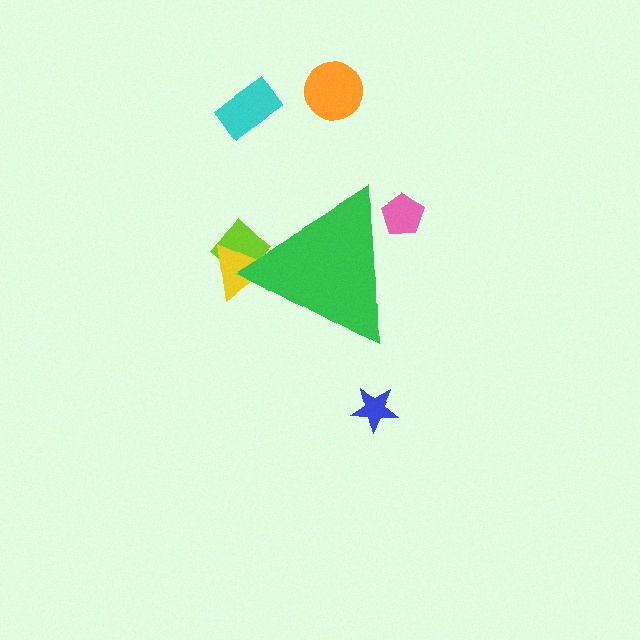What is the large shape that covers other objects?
A green triangle.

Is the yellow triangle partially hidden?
Yes, the yellow triangle is partially hidden behind the green triangle.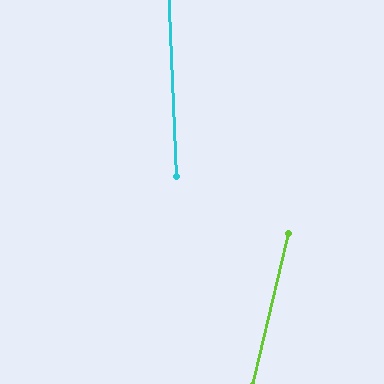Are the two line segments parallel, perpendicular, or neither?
Neither parallel nor perpendicular — they differ by about 16°.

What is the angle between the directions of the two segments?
Approximately 16 degrees.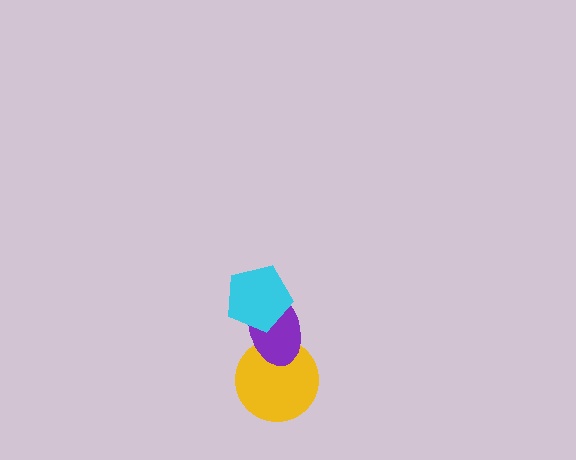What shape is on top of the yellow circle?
The purple ellipse is on top of the yellow circle.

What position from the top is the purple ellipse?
The purple ellipse is 2nd from the top.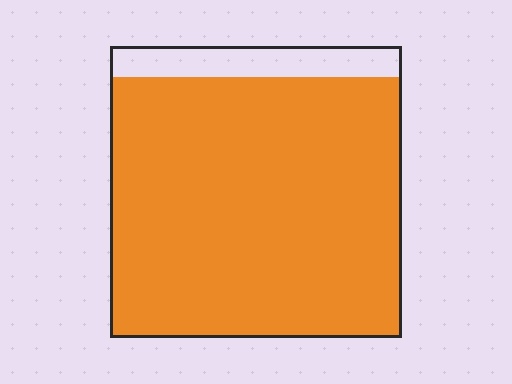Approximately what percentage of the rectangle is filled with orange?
Approximately 90%.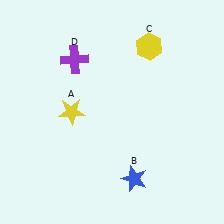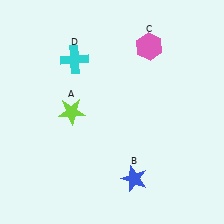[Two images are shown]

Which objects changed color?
A changed from yellow to lime. C changed from yellow to pink. D changed from purple to cyan.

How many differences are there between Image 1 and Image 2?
There are 3 differences between the two images.